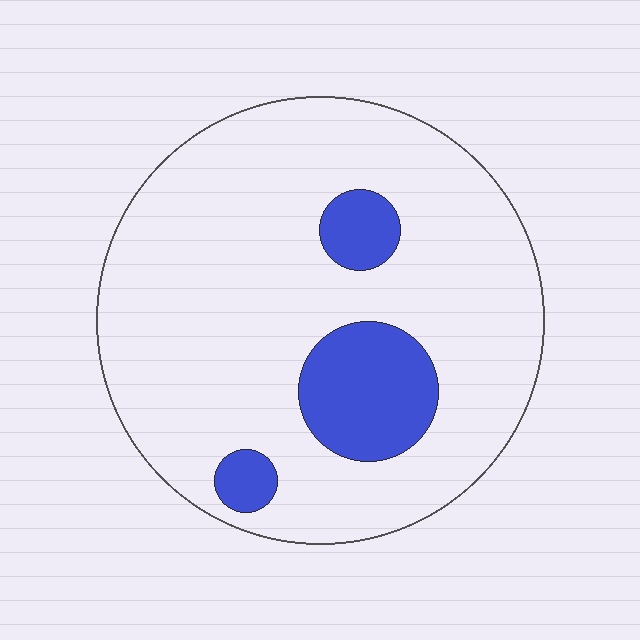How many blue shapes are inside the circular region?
3.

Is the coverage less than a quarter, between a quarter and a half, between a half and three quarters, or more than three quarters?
Less than a quarter.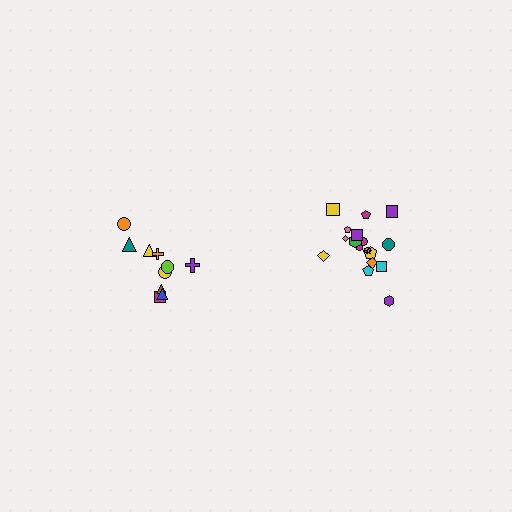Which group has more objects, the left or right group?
The right group.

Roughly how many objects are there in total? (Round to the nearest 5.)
Roughly 30 objects in total.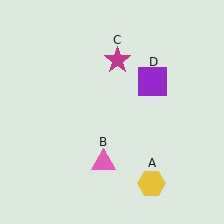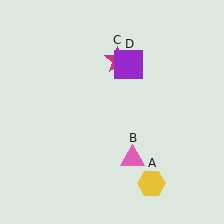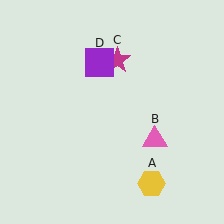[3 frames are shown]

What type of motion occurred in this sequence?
The pink triangle (object B), purple square (object D) rotated counterclockwise around the center of the scene.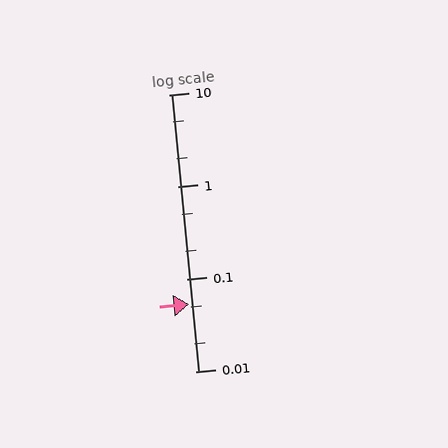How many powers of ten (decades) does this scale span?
The scale spans 3 decades, from 0.01 to 10.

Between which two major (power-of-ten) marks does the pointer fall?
The pointer is between 0.01 and 0.1.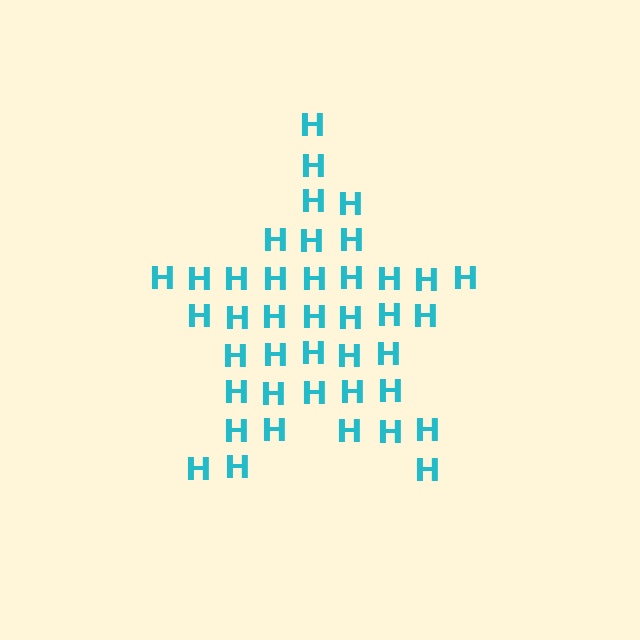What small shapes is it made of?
It is made of small letter H's.